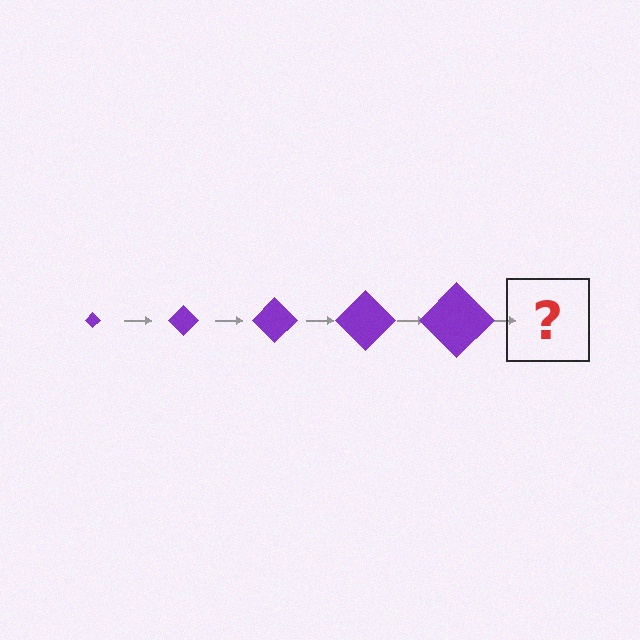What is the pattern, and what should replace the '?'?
The pattern is that the diamond gets progressively larger each step. The '?' should be a purple diamond, larger than the previous one.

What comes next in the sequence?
The next element should be a purple diamond, larger than the previous one.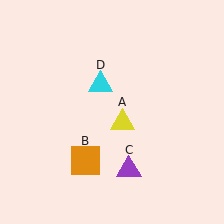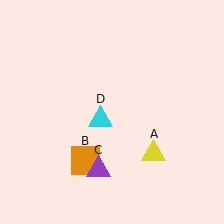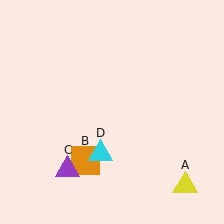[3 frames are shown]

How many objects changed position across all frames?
3 objects changed position: yellow triangle (object A), purple triangle (object C), cyan triangle (object D).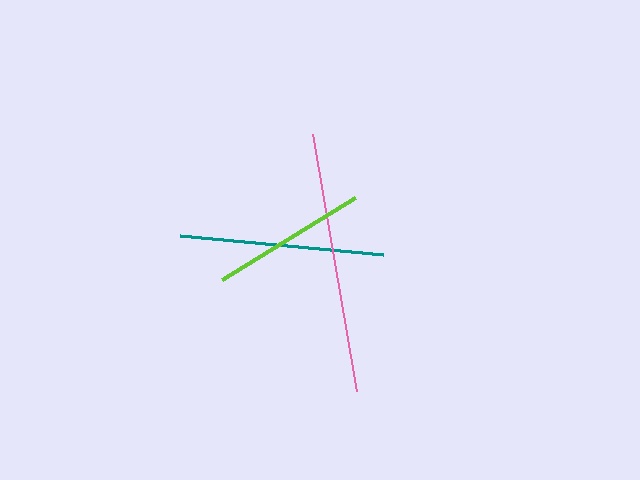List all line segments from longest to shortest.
From longest to shortest: pink, teal, lime.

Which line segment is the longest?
The pink line is the longest at approximately 262 pixels.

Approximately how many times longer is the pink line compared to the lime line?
The pink line is approximately 1.7 times the length of the lime line.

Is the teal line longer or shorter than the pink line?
The pink line is longer than the teal line.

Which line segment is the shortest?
The lime line is the shortest at approximately 156 pixels.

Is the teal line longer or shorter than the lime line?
The teal line is longer than the lime line.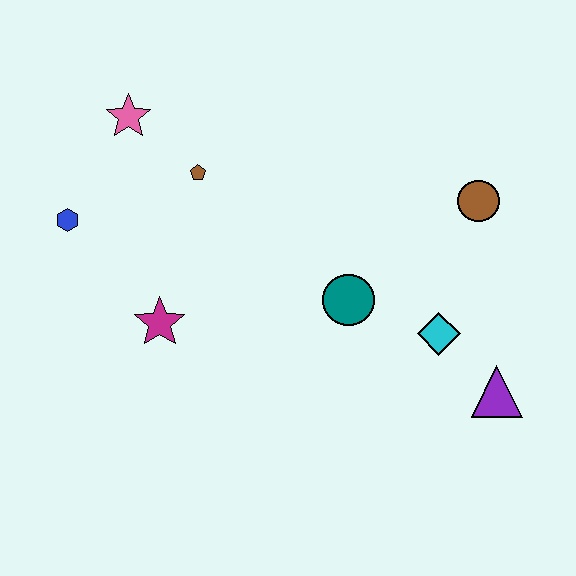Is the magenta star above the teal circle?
No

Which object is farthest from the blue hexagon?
The purple triangle is farthest from the blue hexagon.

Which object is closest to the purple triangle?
The cyan diamond is closest to the purple triangle.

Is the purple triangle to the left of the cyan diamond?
No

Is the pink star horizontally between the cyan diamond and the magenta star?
No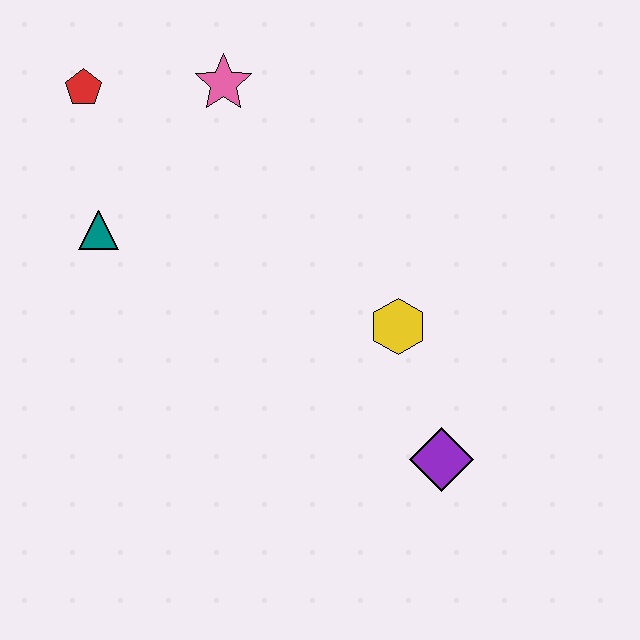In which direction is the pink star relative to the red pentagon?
The pink star is to the right of the red pentagon.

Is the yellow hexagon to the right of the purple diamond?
No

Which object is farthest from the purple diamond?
The red pentagon is farthest from the purple diamond.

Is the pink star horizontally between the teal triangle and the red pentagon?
No